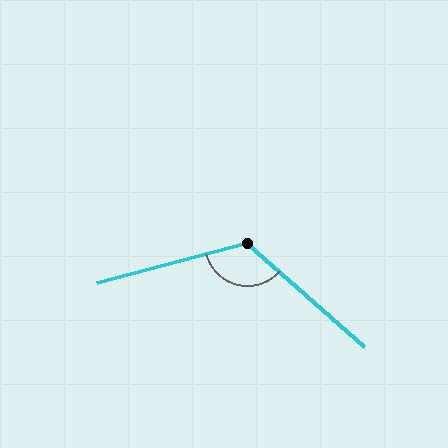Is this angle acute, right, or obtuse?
It is obtuse.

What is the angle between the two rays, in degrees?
Approximately 124 degrees.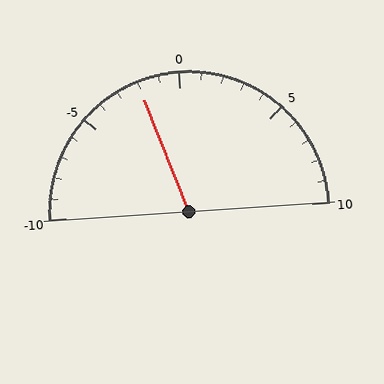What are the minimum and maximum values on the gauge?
The gauge ranges from -10 to 10.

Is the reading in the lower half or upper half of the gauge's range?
The reading is in the lower half of the range (-10 to 10).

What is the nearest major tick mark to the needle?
The nearest major tick mark is 0.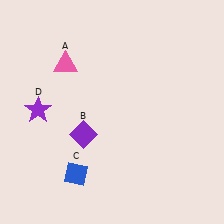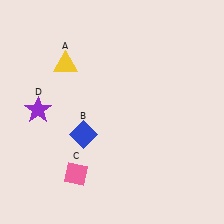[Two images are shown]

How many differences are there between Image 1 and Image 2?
There are 3 differences between the two images.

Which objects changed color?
A changed from pink to yellow. B changed from purple to blue. C changed from blue to pink.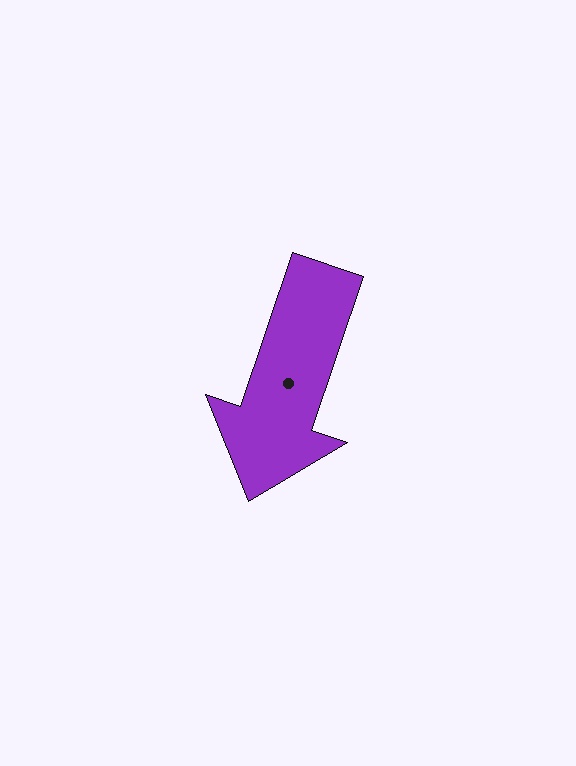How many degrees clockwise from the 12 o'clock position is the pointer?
Approximately 199 degrees.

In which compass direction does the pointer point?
South.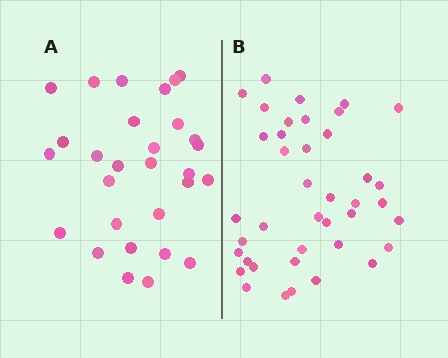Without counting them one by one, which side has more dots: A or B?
Region B (the right region) has more dots.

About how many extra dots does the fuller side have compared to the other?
Region B has roughly 12 or so more dots than region A.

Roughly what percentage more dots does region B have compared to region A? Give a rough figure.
About 40% more.